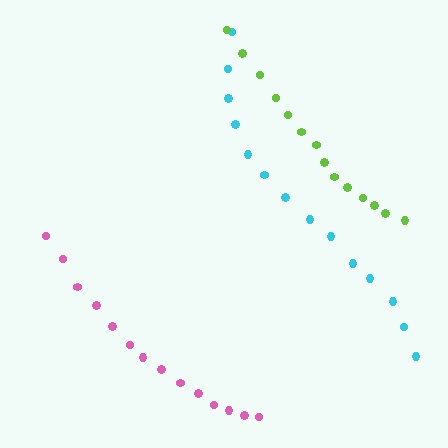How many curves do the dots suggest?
There are 3 distinct paths.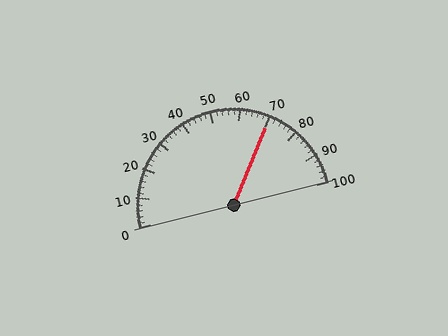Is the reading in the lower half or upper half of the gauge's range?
The reading is in the upper half of the range (0 to 100).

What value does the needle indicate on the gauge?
The needle indicates approximately 70.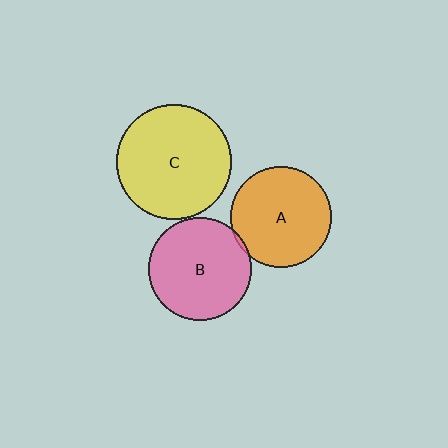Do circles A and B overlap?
Yes.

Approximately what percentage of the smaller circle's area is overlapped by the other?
Approximately 5%.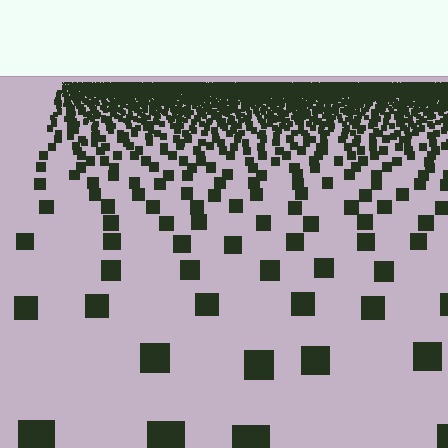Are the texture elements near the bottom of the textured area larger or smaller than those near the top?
Larger. Near the bottom, elements are closer to the viewer and appear at a bigger on-screen size.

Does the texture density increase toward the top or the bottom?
Density increases toward the top.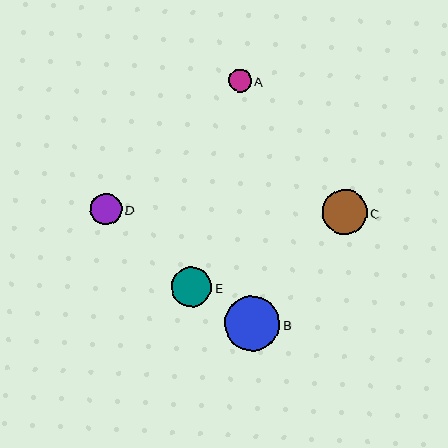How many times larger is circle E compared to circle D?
Circle E is approximately 1.3 times the size of circle D.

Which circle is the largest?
Circle B is the largest with a size of approximately 56 pixels.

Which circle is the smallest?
Circle A is the smallest with a size of approximately 23 pixels.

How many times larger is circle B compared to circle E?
Circle B is approximately 1.4 times the size of circle E.